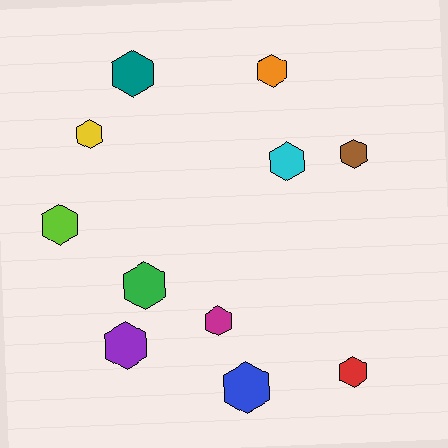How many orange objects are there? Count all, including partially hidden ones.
There is 1 orange object.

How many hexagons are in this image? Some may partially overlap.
There are 11 hexagons.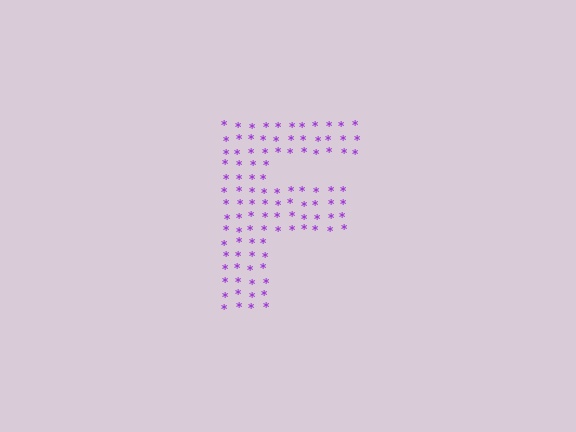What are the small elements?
The small elements are asterisks.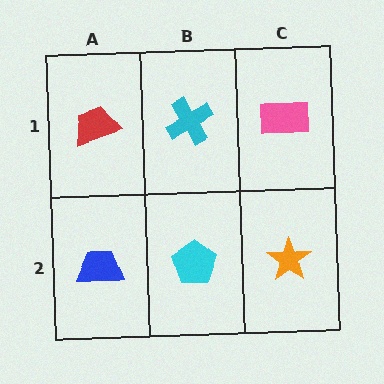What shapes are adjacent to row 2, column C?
A pink rectangle (row 1, column C), a cyan pentagon (row 2, column B).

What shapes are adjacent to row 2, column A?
A red trapezoid (row 1, column A), a cyan pentagon (row 2, column B).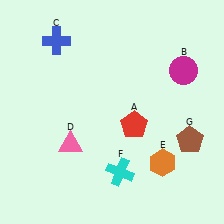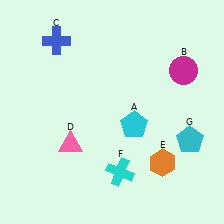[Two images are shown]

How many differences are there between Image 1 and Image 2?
There are 2 differences between the two images.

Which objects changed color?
A changed from red to cyan. G changed from brown to cyan.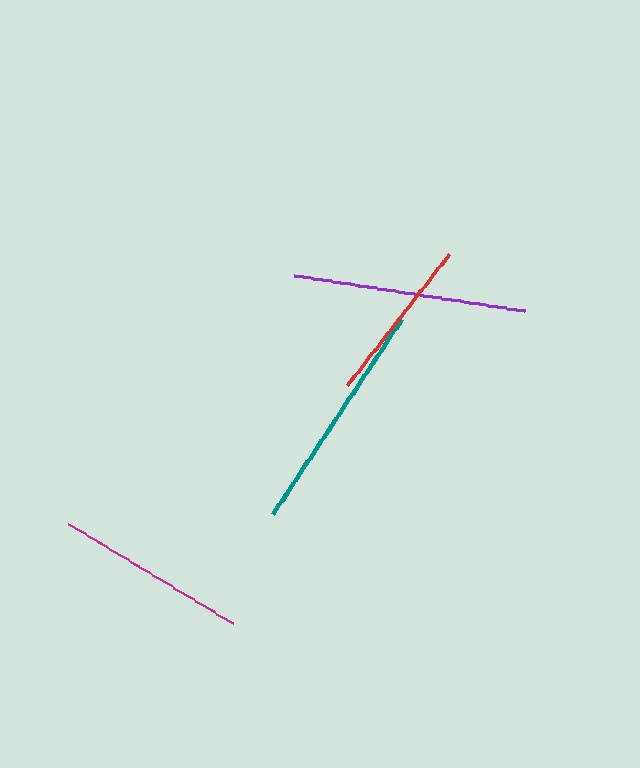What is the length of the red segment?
The red segment is approximately 167 pixels long.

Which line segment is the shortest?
The red line is the shortest at approximately 167 pixels.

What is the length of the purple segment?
The purple segment is approximately 232 pixels long.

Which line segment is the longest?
The teal line is the longest at approximately 234 pixels.